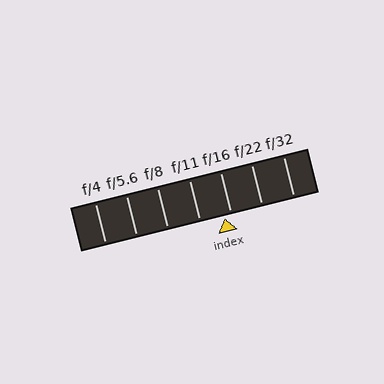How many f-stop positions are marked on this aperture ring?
There are 7 f-stop positions marked.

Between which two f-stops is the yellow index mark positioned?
The index mark is between f/11 and f/16.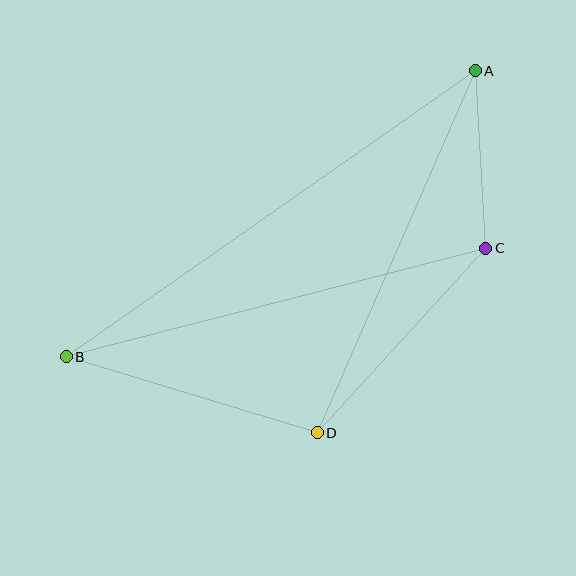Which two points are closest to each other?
Points A and C are closest to each other.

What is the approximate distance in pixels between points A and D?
The distance between A and D is approximately 395 pixels.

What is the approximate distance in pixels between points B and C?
The distance between B and C is approximately 433 pixels.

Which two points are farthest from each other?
Points A and B are farthest from each other.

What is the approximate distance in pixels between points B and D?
The distance between B and D is approximately 262 pixels.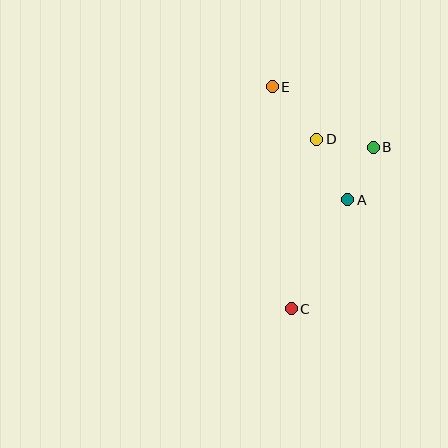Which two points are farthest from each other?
Points C and E are farthest from each other.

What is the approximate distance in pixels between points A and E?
The distance between A and E is approximately 136 pixels.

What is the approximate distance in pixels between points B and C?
The distance between B and C is approximately 181 pixels.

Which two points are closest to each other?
Points B and D are closest to each other.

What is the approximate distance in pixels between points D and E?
The distance between D and E is approximately 69 pixels.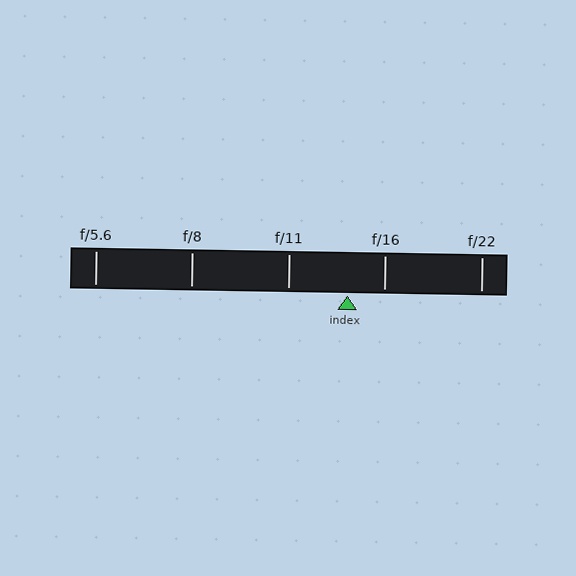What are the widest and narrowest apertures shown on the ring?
The widest aperture shown is f/5.6 and the narrowest is f/22.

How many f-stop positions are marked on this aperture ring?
There are 5 f-stop positions marked.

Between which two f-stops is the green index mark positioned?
The index mark is between f/11 and f/16.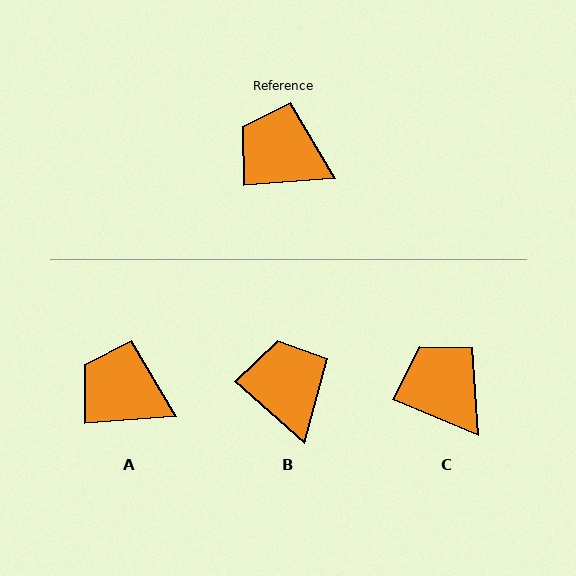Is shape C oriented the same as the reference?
No, it is off by about 27 degrees.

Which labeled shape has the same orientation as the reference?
A.